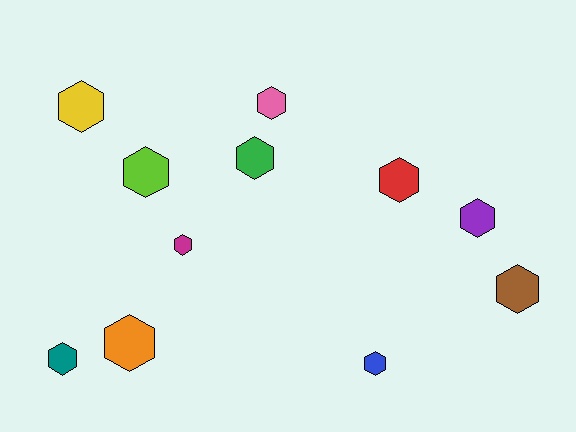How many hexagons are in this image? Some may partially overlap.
There are 11 hexagons.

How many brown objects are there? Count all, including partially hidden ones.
There is 1 brown object.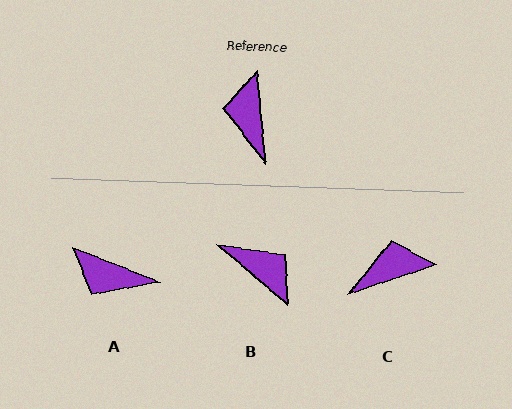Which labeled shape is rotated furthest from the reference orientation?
B, about 136 degrees away.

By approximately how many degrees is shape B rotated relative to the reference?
Approximately 136 degrees clockwise.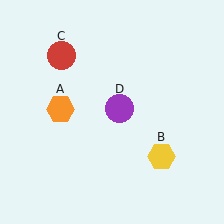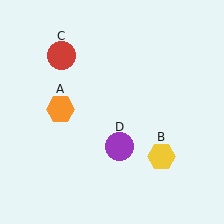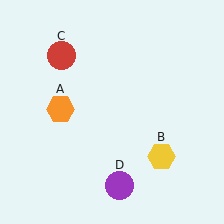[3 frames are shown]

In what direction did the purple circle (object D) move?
The purple circle (object D) moved down.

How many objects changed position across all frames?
1 object changed position: purple circle (object D).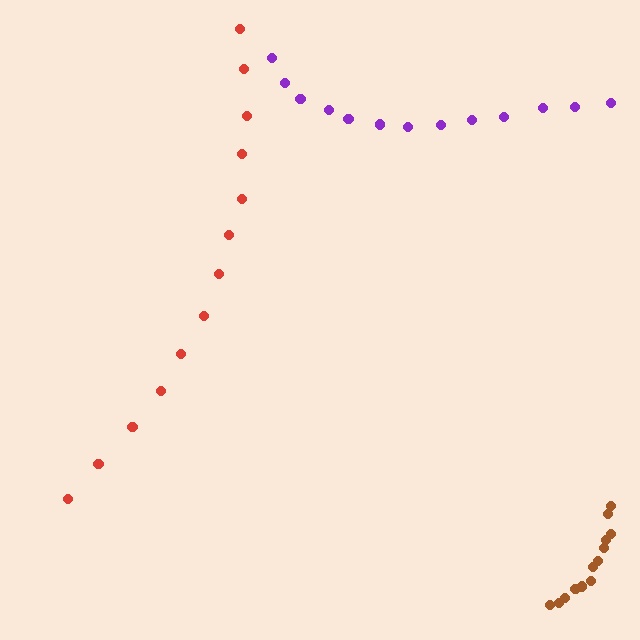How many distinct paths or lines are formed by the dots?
There are 3 distinct paths.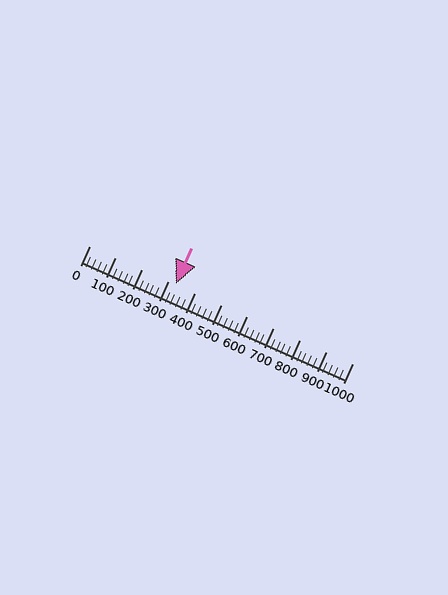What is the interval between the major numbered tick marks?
The major tick marks are spaced 100 units apart.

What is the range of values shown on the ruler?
The ruler shows values from 0 to 1000.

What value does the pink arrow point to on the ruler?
The pink arrow points to approximately 328.